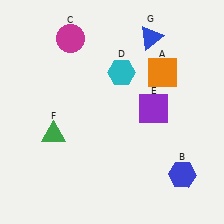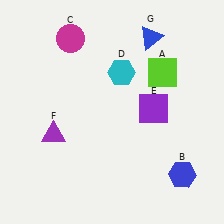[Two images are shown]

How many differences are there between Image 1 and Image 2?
There are 2 differences between the two images.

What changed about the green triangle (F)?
In Image 1, F is green. In Image 2, it changed to purple.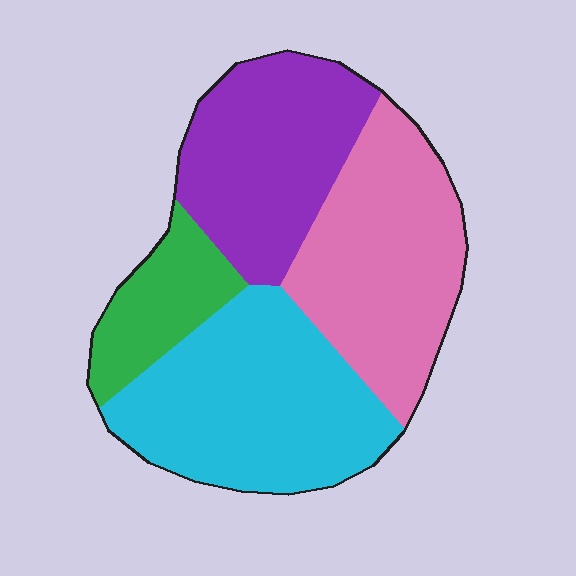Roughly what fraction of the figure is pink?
Pink covers about 30% of the figure.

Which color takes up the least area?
Green, at roughly 10%.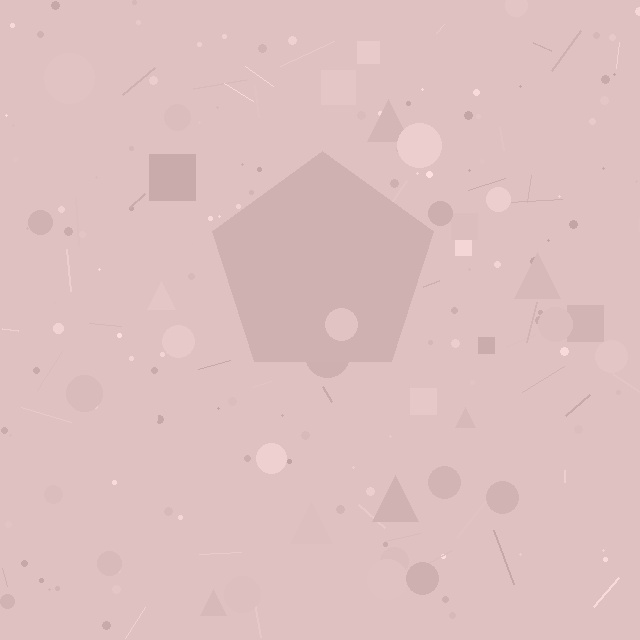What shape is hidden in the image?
A pentagon is hidden in the image.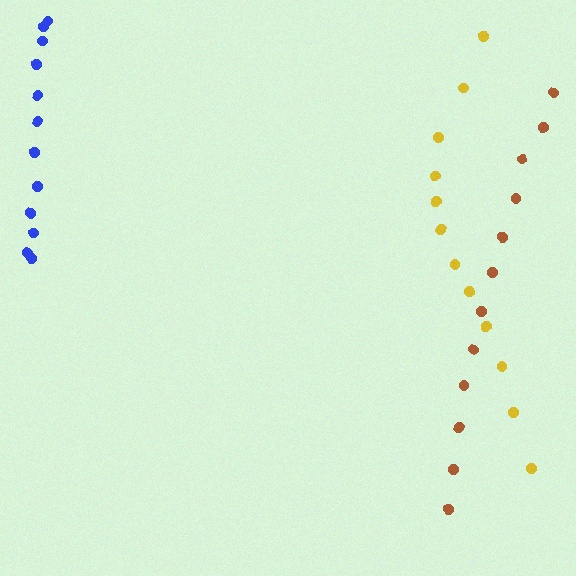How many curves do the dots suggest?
There are 3 distinct paths.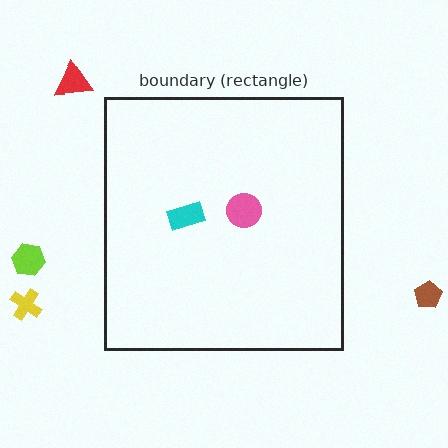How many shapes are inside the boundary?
2 inside, 4 outside.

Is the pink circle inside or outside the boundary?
Inside.